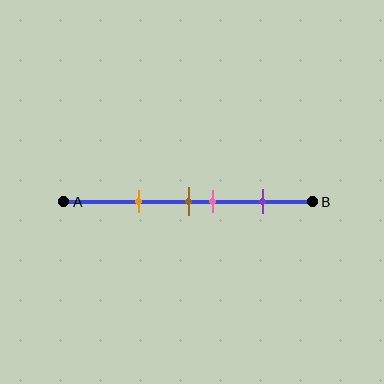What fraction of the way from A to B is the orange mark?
The orange mark is approximately 30% (0.3) of the way from A to B.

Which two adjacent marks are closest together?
The brown and pink marks are the closest adjacent pair.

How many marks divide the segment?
There are 4 marks dividing the segment.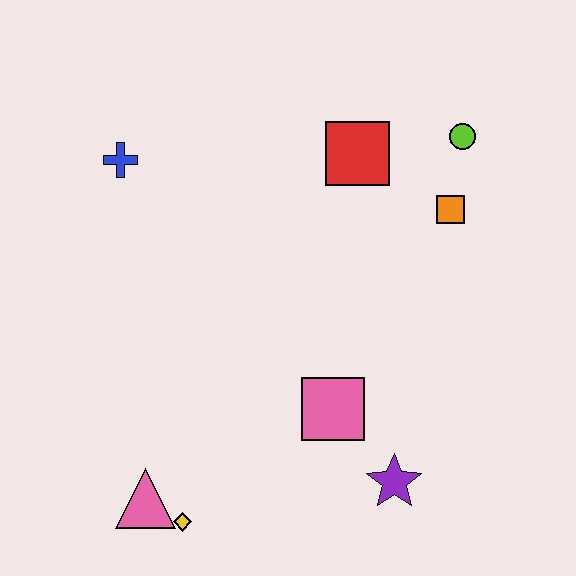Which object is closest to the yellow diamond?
The pink triangle is closest to the yellow diamond.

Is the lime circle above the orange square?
Yes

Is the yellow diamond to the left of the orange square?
Yes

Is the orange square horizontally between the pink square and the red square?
No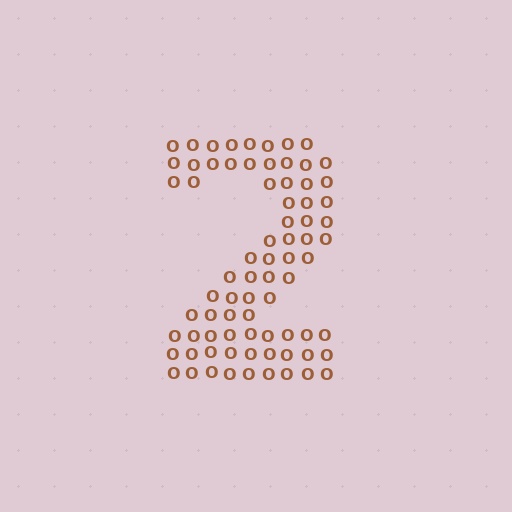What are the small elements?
The small elements are letter O's.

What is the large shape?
The large shape is the digit 2.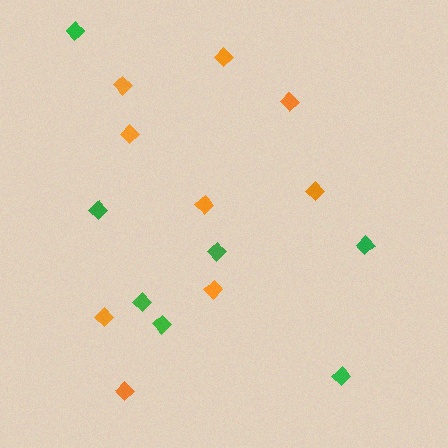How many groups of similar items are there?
There are 2 groups: one group of orange diamonds (9) and one group of green diamonds (7).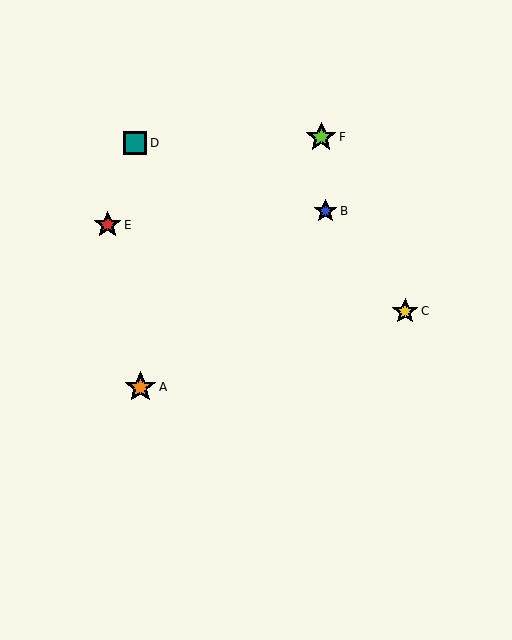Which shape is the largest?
The orange star (labeled A) is the largest.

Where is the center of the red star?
The center of the red star is at (108, 225).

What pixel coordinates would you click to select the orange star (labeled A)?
Click at (140, 387) to select the orange star A.